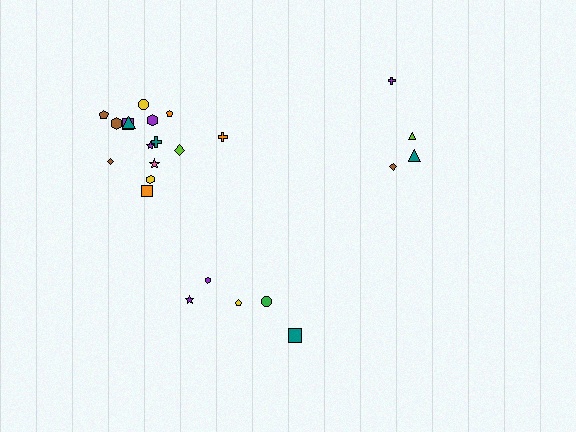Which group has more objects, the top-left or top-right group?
The top-left group.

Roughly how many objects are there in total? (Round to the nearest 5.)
Roughly 25 objects in total.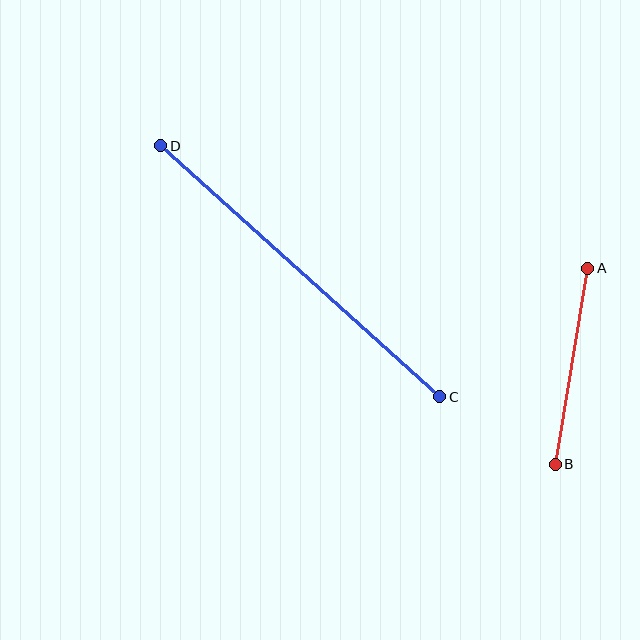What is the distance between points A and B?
The distance is approximately 199 pixels.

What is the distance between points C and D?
The distance is approximately 375 pixels.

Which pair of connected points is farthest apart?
Points C and D are farthest apart.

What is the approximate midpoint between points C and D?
The midpoint is at approximately (300, 271) pixels.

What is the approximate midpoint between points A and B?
The midpoint is at approximately (571, 366) pixels.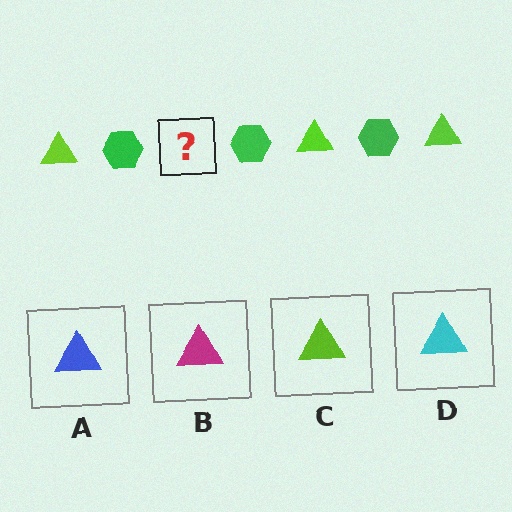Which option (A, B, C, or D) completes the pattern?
C.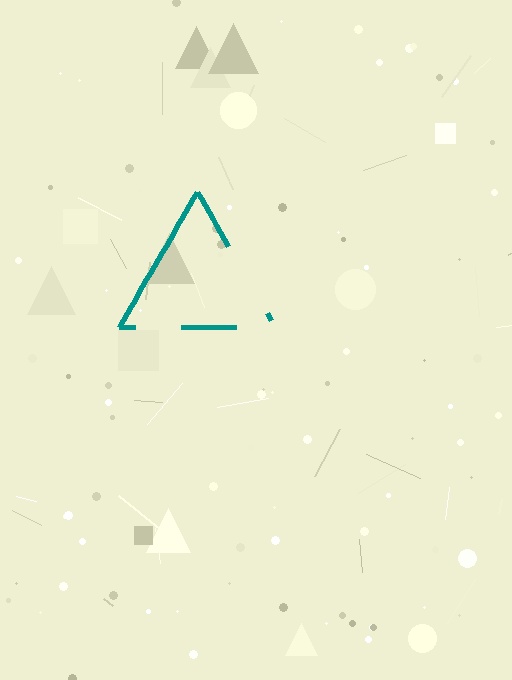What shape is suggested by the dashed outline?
The dashed outline suggests a triangle.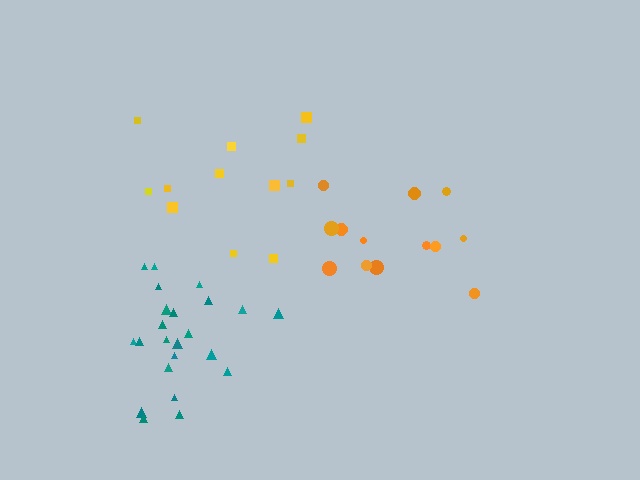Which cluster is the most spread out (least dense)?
Yellow.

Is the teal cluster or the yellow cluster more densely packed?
Teal.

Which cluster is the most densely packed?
Teal.